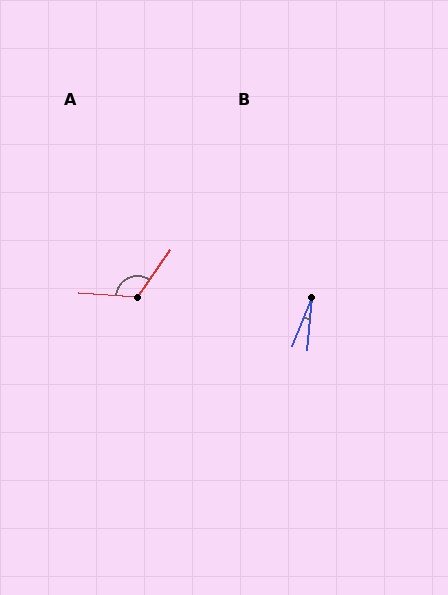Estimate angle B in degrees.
Approximately 17 degrees.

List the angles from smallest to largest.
B (17°), A (122°).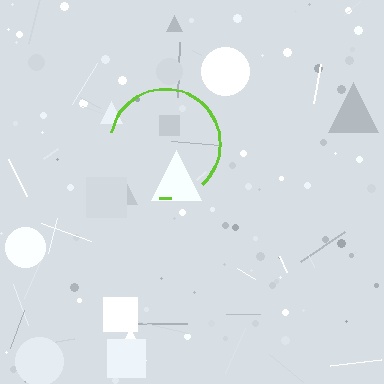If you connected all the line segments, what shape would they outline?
They would outline a circle.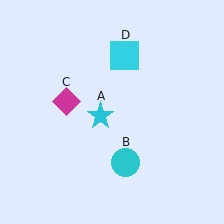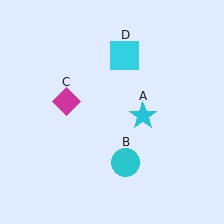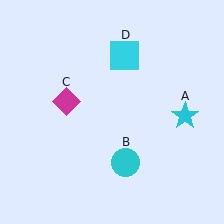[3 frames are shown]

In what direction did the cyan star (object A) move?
The cyan star (object A) moved right.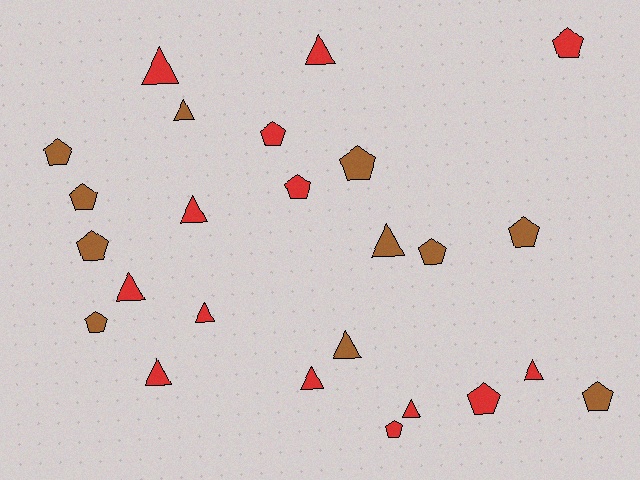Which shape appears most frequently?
Pentagon, with 13 objects.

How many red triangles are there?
There are 9 red triangles.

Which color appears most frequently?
Red, with 14 objects.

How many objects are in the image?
There are 25 objects.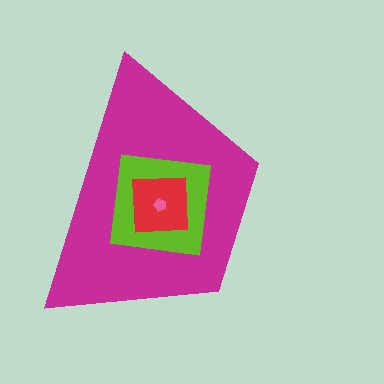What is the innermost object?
The pink pentagon.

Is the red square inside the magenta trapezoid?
Yes.